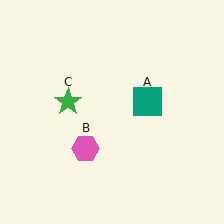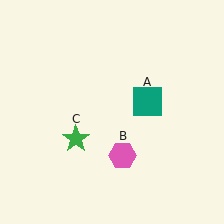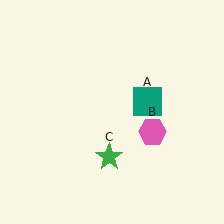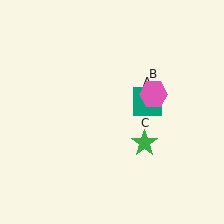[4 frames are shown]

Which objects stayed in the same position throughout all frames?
Teal square (object A) remained stationary.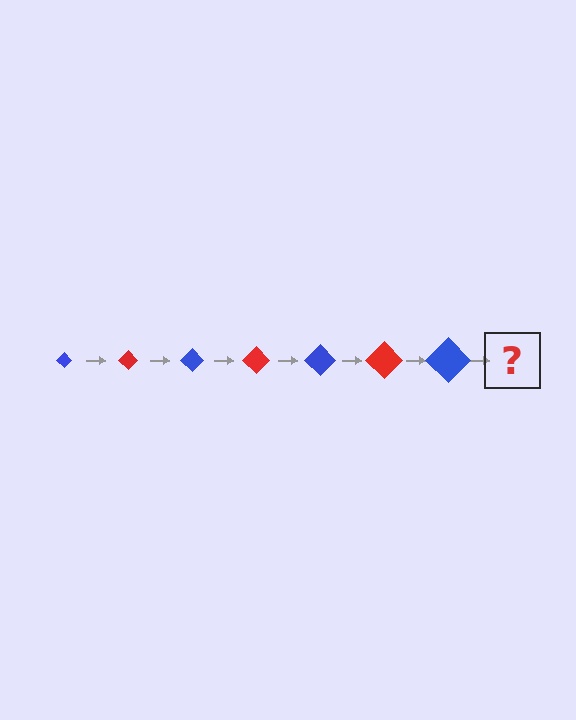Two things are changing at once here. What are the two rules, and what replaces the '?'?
The two rules are that the diamond grows larger each step and the color cycles through blue and red. The '?' should be a red diamond, larger than the previous one.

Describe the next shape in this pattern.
It should be a red diamond, larger than the previous one.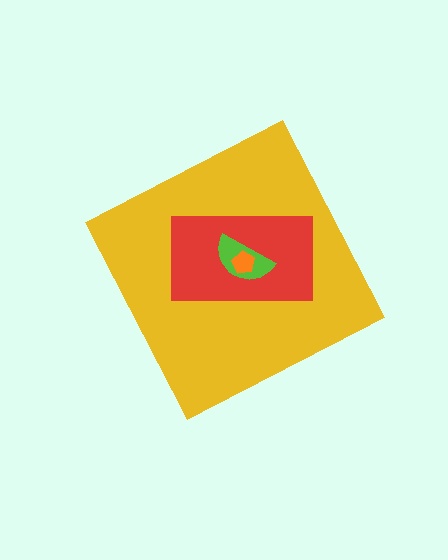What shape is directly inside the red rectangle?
The lime semicircle.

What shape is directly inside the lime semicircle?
The orange pentagon.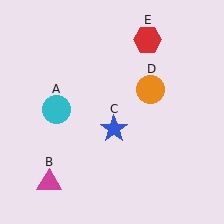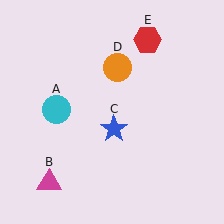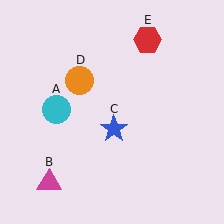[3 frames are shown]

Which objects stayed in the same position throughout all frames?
Cyan circle (object A) and magenta triangle (object B) and blue star (object C) and red hexagon (object E) remained stationary.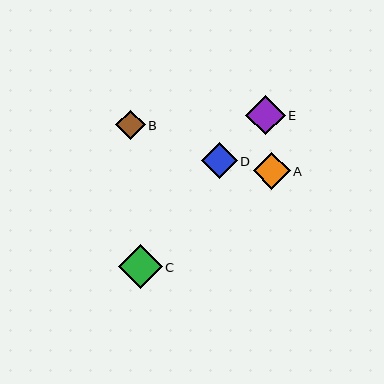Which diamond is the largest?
Diamond C is the largest with a size of approximately 44 pixels.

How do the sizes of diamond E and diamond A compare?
Diamond E and diamond A are approximately the same size.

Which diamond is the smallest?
Diamond B is the smallest with a size of approximately 29 pixels.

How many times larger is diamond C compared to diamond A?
Diamond C is approximately 1.2 times the size of diamond A.